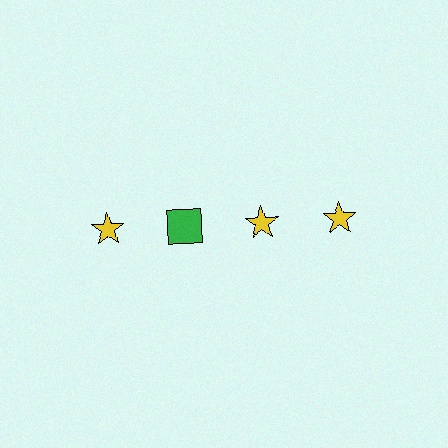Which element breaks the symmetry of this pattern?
The green square in the top row, second from left column breaks the symmetry. All other shapes are yellow stars.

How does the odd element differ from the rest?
It differs in both color (green instead of yellow) and shape (square instead of star).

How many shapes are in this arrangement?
There are 4 shapes arranged in a grid pattern.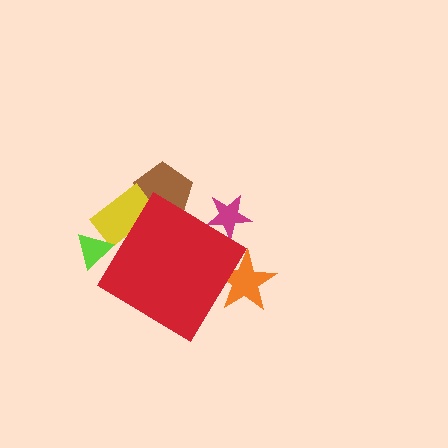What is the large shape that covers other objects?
A red diamond.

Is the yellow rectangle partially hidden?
Yes, the yellow rectangle is partially hidden behind the red diamond.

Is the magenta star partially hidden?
Yes, the magenta star is partially hidden behind the red diamond.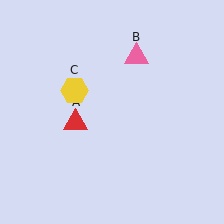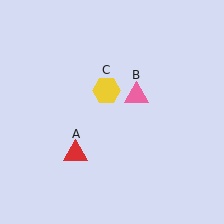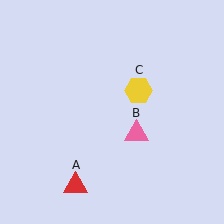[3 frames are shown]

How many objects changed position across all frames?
3 objects changed position: red triangle (object A), pink triangle (object B), yellow hexagon (object C).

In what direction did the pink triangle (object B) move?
The pink triangle (object B) moved down.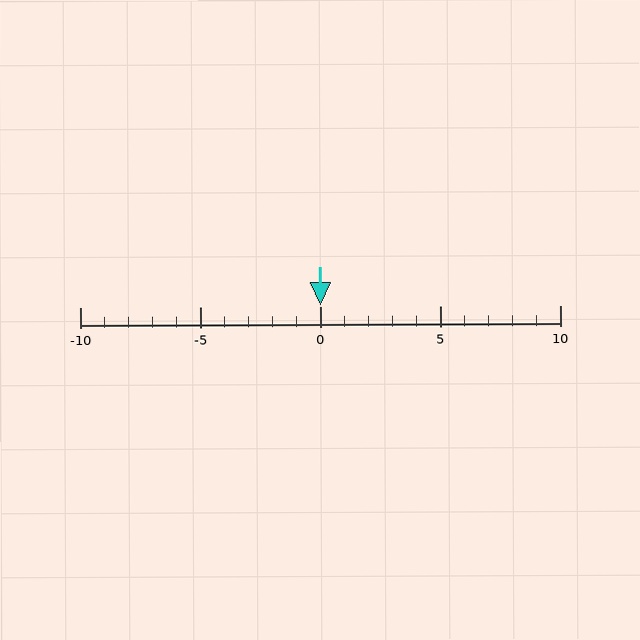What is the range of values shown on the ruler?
The ruler shows values from -10 to 10.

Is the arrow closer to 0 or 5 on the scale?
The arrow is closer to 0.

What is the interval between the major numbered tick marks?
The major tick marks are spaced 5 units apart.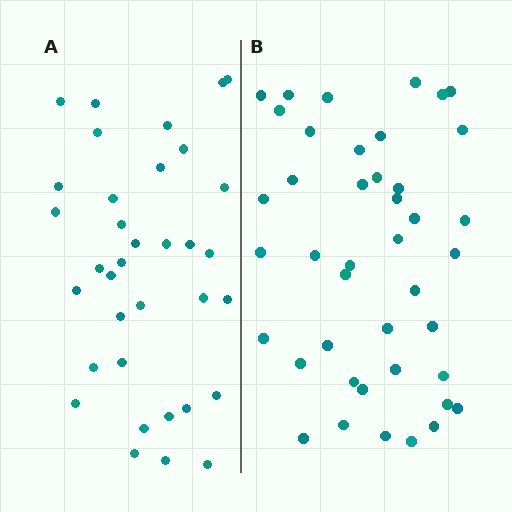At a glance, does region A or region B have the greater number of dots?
Region B (the right region) has more dots.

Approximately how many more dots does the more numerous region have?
Region B has roughly 8 or so more dots than region A.